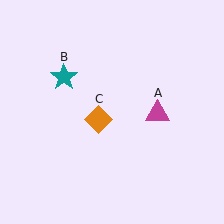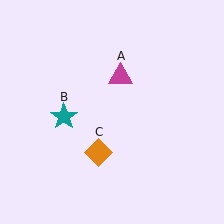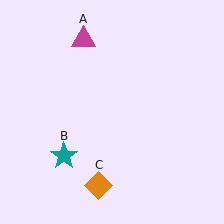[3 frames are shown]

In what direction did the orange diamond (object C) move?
The orange diamond (object C) moved down.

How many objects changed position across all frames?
3 objects changed position: magenta triangle (object A), teal star (object B), orange diamond (object C).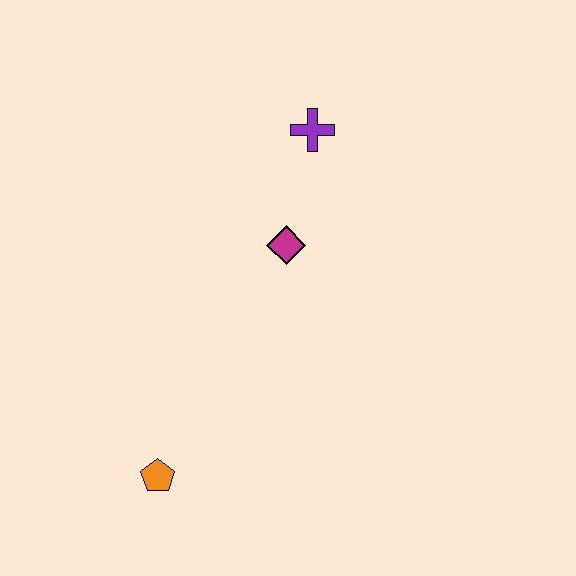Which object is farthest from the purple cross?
The orange pentagon is farthest from the purple cross.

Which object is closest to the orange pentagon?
The magenta diamond is closest to the orange pentagon.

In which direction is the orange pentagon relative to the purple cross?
The orange pentagon is below the purple cross.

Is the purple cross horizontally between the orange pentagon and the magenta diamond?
No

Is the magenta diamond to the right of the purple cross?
No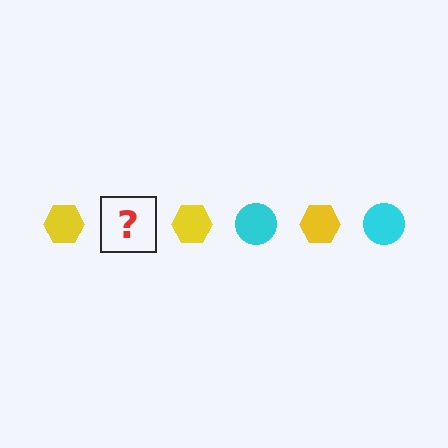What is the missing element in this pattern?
The missing element is a cyan circle.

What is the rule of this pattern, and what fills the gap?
The rule is that the pattern alternates between yellow hexagon and cyan circle. The gap should be filled with a cyan circle.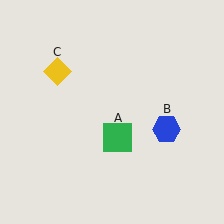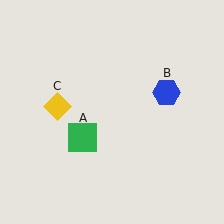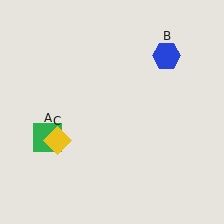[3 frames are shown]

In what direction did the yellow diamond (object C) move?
The yellow diamond (object C) moved down.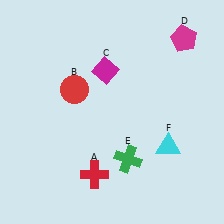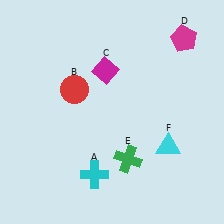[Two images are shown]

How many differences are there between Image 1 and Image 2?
There is 1 difference between the two images.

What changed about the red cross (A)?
In Image 1, A is red. In Image 2, it changed to cyan.